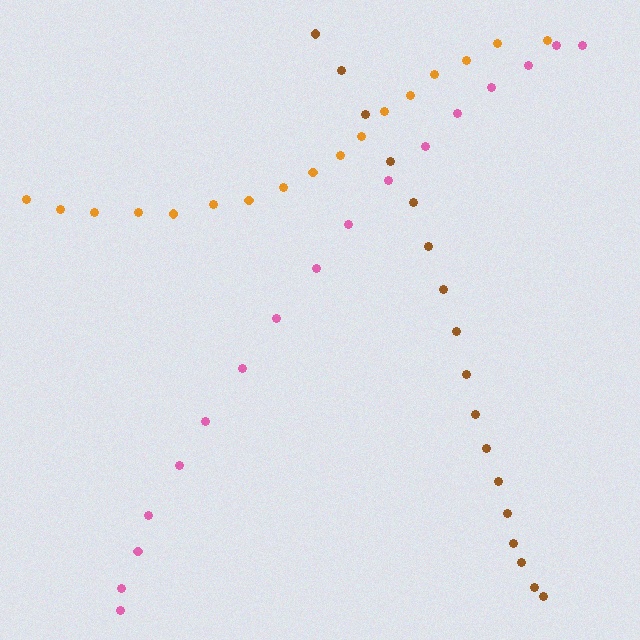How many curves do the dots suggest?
There are 3 distinct paths.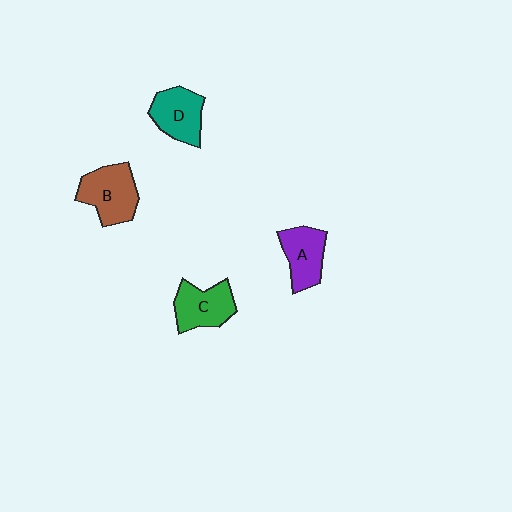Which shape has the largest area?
Shape B (brown).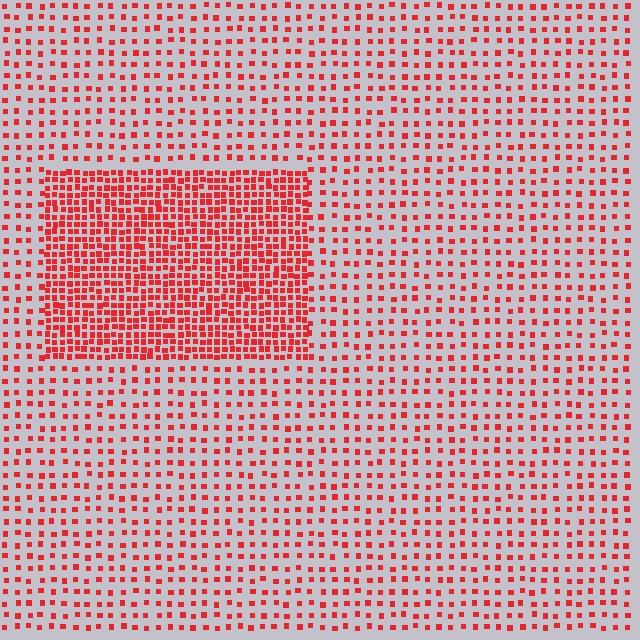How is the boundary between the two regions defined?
The boundary is defined by a change in element density (approximately 2.5x ratio). All elements are the same color, size, and shape.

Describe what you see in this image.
The image contains small red elements arranged at two different densities. A rectangle-shaped region is visible where the elements are more densely packed than the surrounding area.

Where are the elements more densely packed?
The elements are more densely packed inside the rectangle boundary.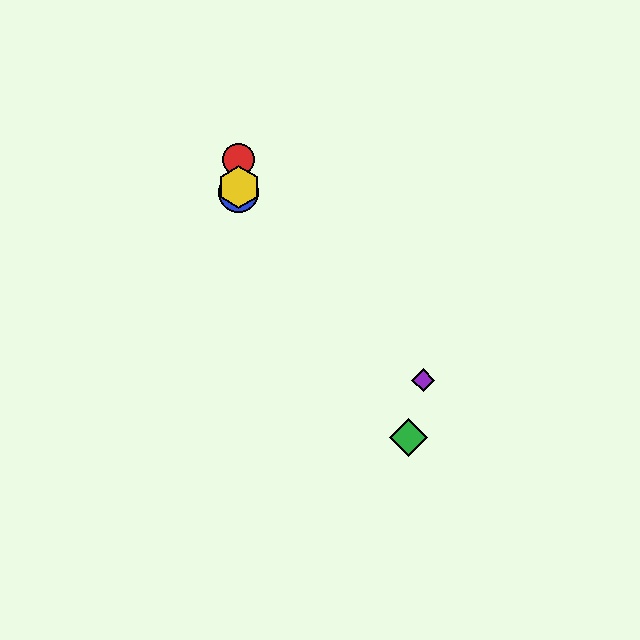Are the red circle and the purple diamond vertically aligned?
No, the red circle is at x≈239 and the purple diamond is at x≈423.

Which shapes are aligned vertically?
The red circle, the blue circle, the yellow hexagon are aligned vertically.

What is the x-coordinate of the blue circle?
The blue circle is at x≈239.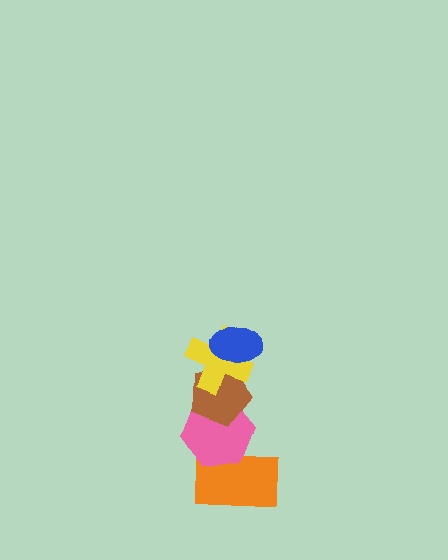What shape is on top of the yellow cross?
The blue ellipse is on top of the yellow cross.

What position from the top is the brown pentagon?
The brown pentagon is 3rd from the top.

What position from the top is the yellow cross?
The yellow cross is 2nd from the top.